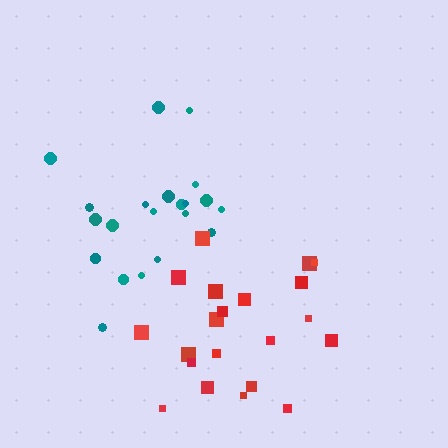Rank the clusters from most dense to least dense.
teal, red.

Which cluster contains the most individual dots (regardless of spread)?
Teal (21).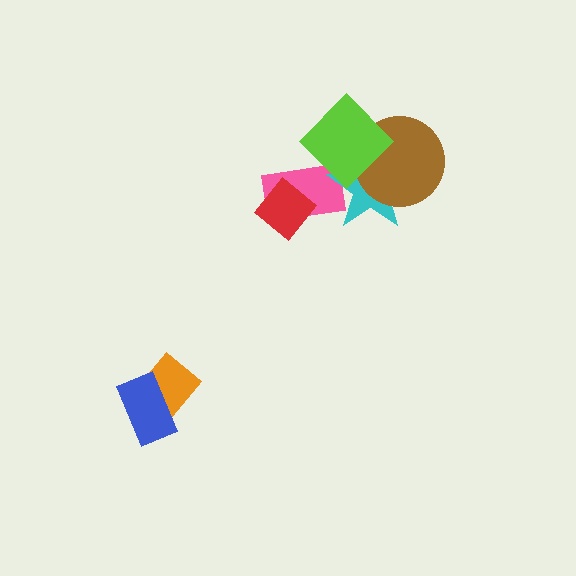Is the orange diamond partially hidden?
Yes, it is partially covered by another shape.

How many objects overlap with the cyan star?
3 objects overlap with the cyan star.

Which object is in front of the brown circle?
The lime diamond is in front of the brown circle.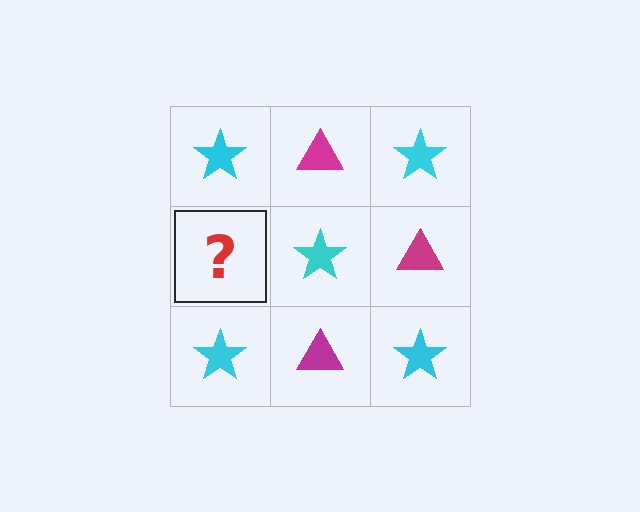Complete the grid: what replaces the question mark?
The question mark should be replaced with a magenta triangle.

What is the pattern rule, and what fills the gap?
The rule is that it alternates cyan star and magenta triangle in a checkerboard pattern. The gap should be filled with a magenta triangle.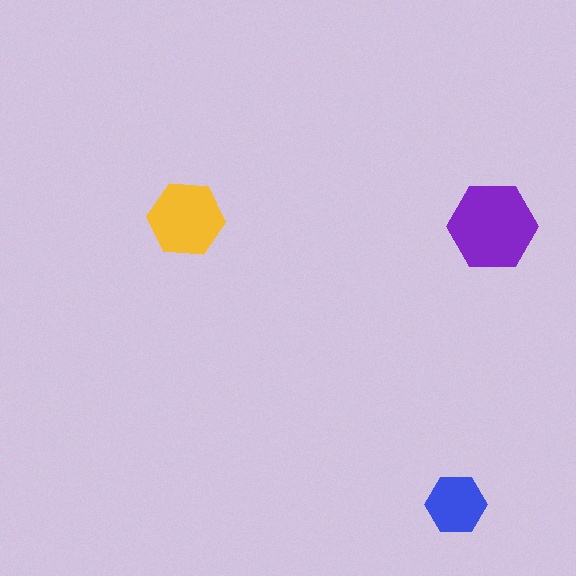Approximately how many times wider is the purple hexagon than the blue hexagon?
About 1.5 times wider.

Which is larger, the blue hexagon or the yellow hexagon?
The yellow one.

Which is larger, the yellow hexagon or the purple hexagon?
The purple one.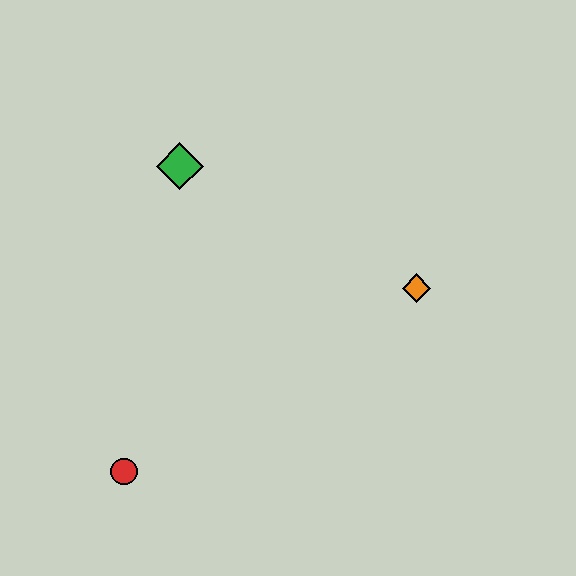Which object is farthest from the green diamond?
The red circle is farthest from the green diamond.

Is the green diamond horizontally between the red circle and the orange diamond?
Yes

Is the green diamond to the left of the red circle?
No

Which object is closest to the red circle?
The green diamond is closest to the red circle.